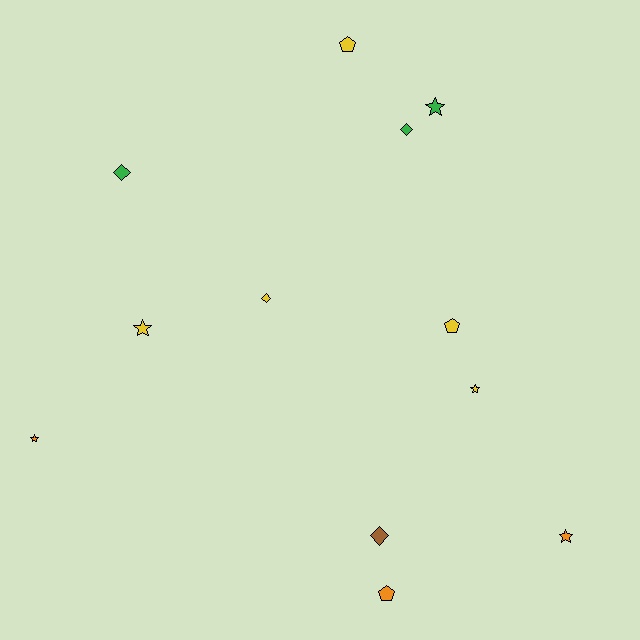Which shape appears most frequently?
Star, with 5 objects.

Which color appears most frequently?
Yellow, with 5 objects.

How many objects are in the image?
There are 12 objects.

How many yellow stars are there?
There are 2 yellow stars.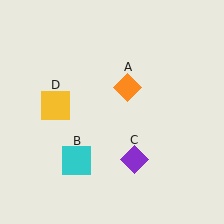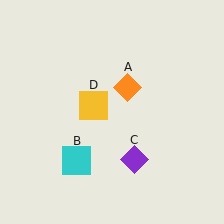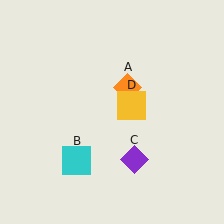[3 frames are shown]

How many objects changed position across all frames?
1 object changed position: yellow square (object D).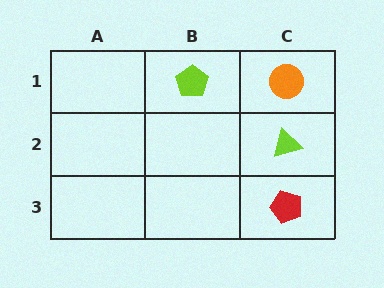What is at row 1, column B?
A lime pentagon.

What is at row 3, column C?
A red pentagon.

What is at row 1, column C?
An orange circle.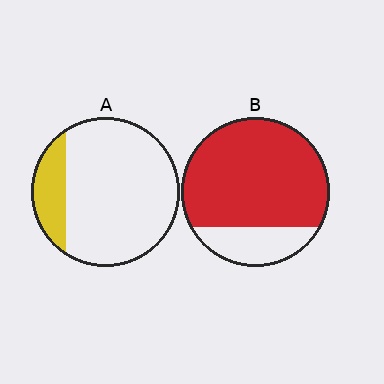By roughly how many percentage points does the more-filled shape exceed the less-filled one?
By roughly 60 percentage points (B over A).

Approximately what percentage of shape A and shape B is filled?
A is approximately 20% and B is approximately 80%.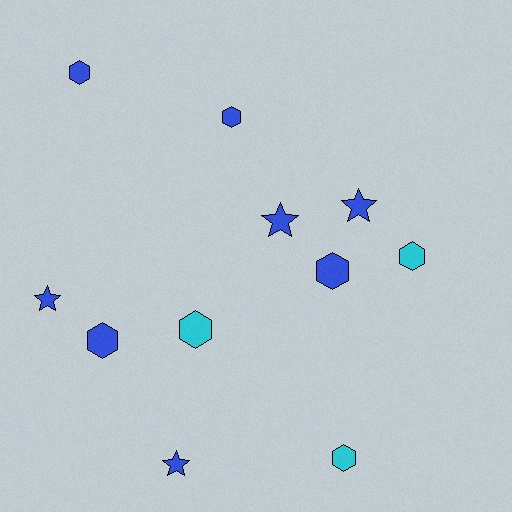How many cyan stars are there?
There are no cyan stars.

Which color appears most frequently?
Blue, with 8 objects.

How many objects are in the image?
There are 11 objects.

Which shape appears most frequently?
Hexagon, with 7 objects.